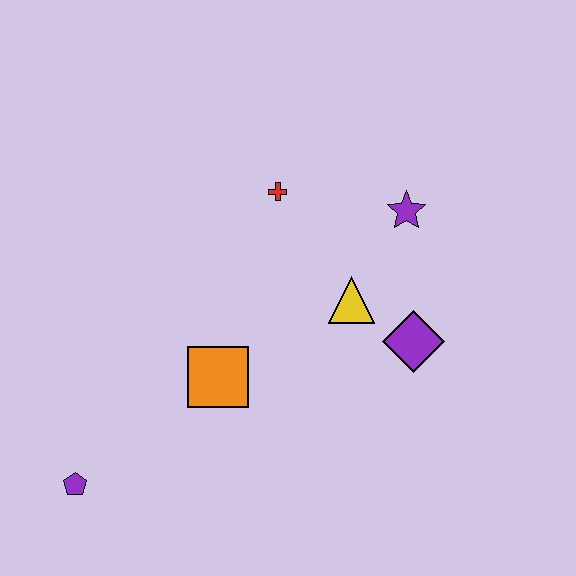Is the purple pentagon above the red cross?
No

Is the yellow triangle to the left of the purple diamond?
Yes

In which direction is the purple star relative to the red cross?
The purple star is to the right of the red cross.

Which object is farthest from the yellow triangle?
The purple pentagon is farthest from the yellow triangle.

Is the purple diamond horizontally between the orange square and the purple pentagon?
No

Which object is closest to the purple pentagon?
The orange square is closest to the purple pentagon.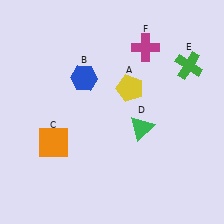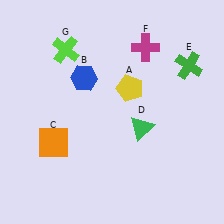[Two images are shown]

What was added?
A lime cross (G) was added in Image 2.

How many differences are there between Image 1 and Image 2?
There is 1 difference between the two images.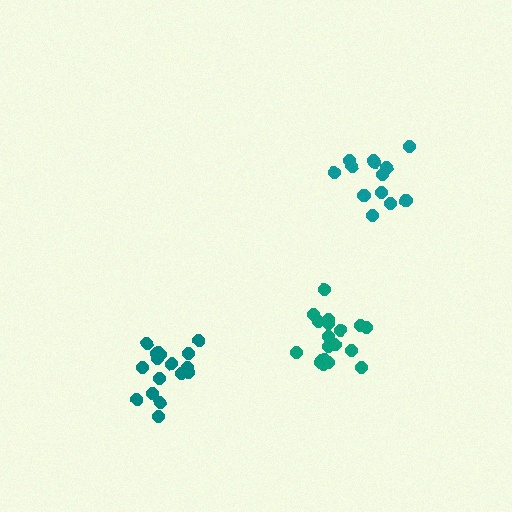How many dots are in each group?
Group 1: 13 dots, Group 2: 19 dots, Group 3: 17 dots (49 total).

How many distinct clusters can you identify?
There are 3 distinct clusters.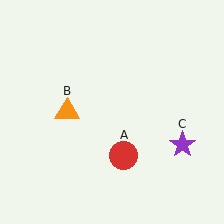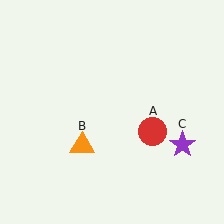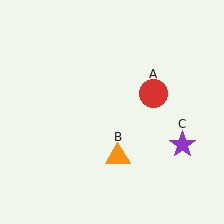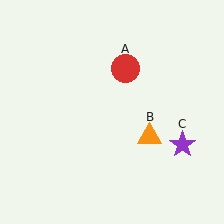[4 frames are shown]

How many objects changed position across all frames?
2 objects changed position: red circle (object A), orange triangle (object B).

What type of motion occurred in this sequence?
The red circle (object A), orange triangle (object B) rotated counterclockwise around the center of the scene.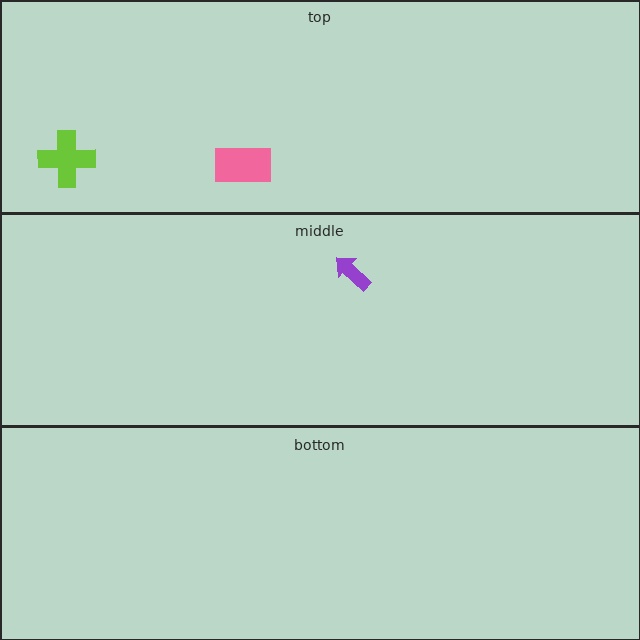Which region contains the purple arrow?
The middle region.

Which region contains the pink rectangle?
The top region.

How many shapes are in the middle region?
1.